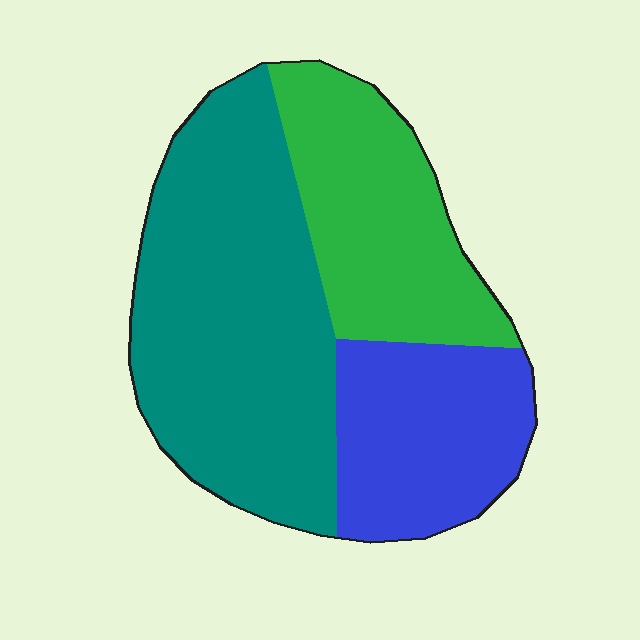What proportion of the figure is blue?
Blue covers around 25% of the figure.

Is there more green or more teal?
Teal.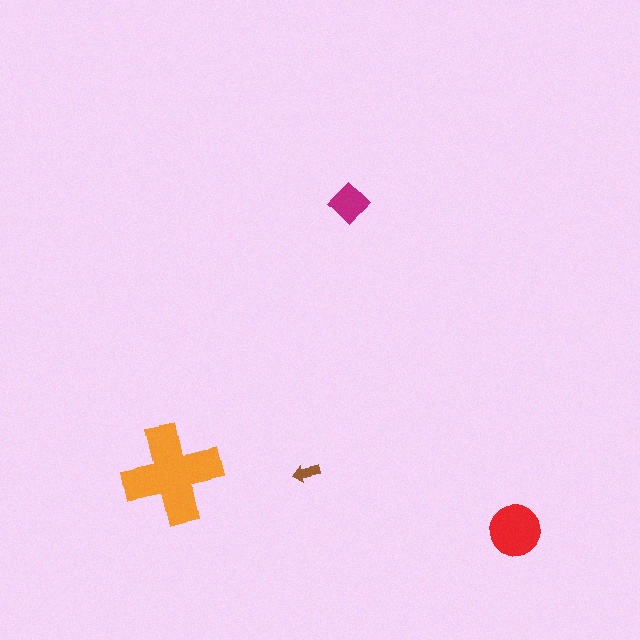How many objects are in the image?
There are 4 objects in the image.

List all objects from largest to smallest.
The orange cross, the red circle, the magenta diamond, the brown arrow.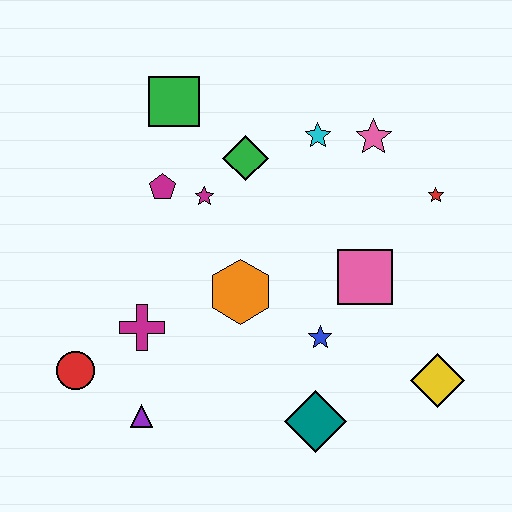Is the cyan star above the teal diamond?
Yes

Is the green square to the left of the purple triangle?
No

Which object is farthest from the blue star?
The green square is farthest from the blue star.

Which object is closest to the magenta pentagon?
The magenta star is closest to the magenta pentagon.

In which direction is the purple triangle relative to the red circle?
The purple triangle is to the right of the red circle.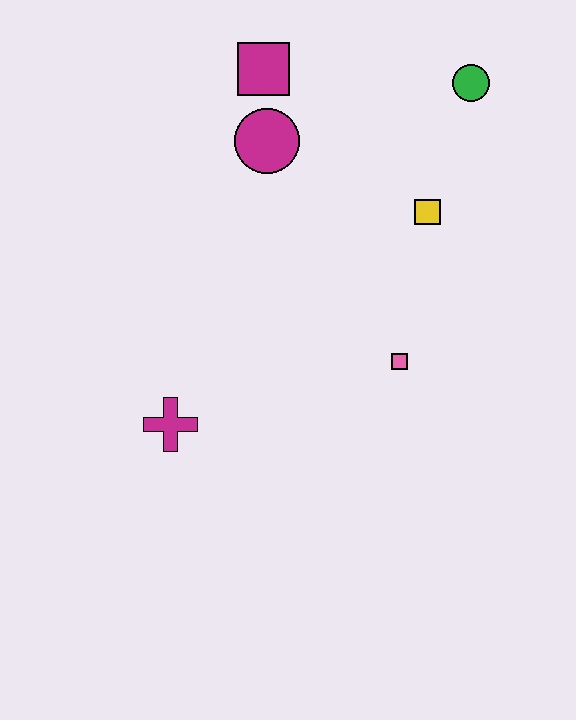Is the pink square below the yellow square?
Yes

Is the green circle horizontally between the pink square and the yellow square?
No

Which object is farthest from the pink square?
The magenta square is farthest from the pink square.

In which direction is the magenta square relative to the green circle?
The magenta square is to the left of the green circle.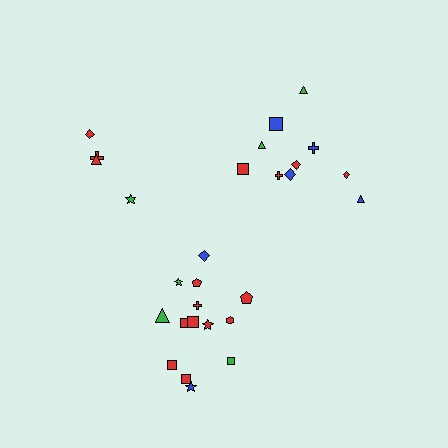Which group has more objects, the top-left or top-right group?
The top-right group.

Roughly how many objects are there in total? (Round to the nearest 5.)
Roughly 30 objects in total.